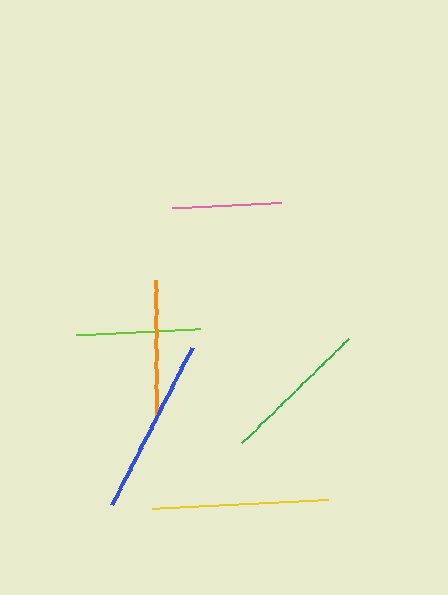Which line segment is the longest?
The blue line is the longest at approximately 177 pixels.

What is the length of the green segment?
The green segment is approximately 150 pixels long.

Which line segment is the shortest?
The pink line is the shortest at approximately 110 pixels.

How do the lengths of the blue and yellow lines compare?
The blue and yellow lines are approximately the same length.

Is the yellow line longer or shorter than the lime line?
The yellow line is longer than the lime line.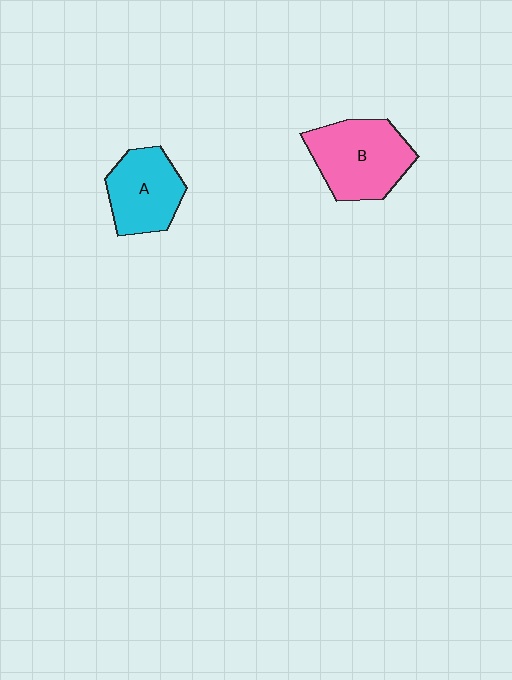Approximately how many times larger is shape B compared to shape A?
Approximately 1.3 times.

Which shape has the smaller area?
Shape A (cyan).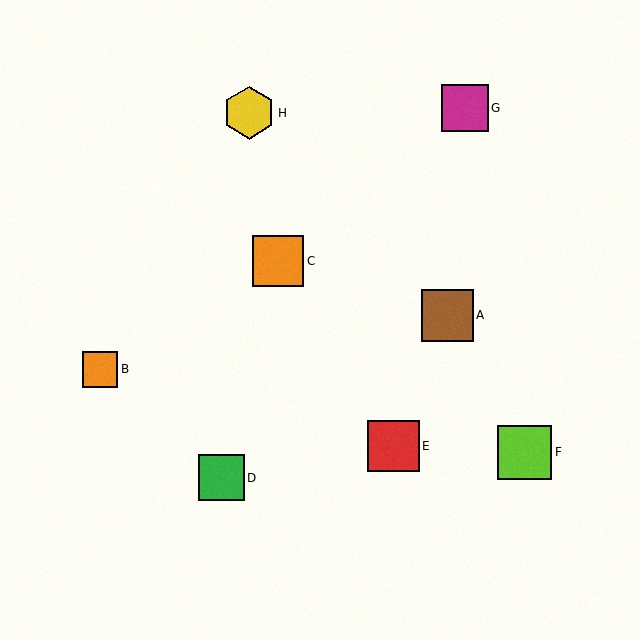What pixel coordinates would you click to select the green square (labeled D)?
Click at (221, 478) to select the green square D.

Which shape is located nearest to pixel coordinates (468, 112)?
The magenta square (labeled G) at (465, 108) is nearest to that location.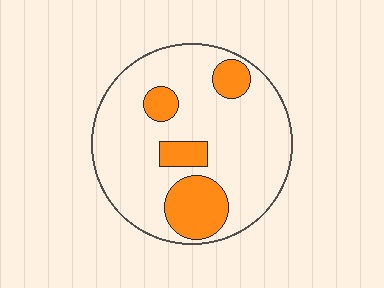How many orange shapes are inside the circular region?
4.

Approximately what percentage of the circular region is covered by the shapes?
Approximately 20%.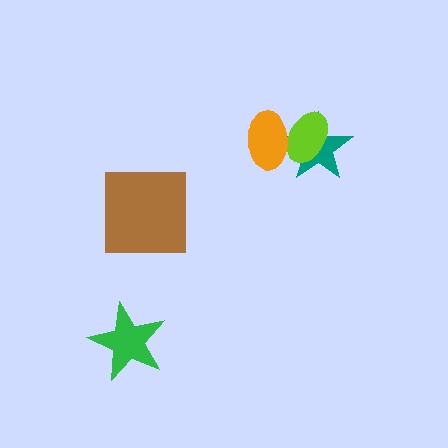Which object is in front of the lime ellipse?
The orange ellipse is in front of the lime ellipse.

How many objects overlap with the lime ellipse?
2 objects overlap with the lime ellipse.